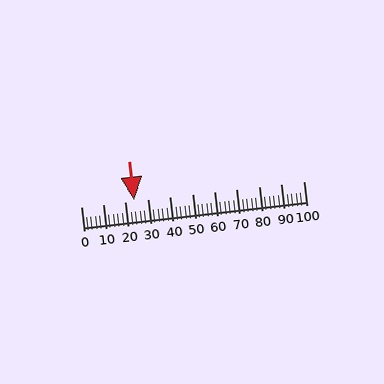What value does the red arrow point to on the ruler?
The red arrow points to approximately 24.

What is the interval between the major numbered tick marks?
The major tick marks are spaced 10 units apart.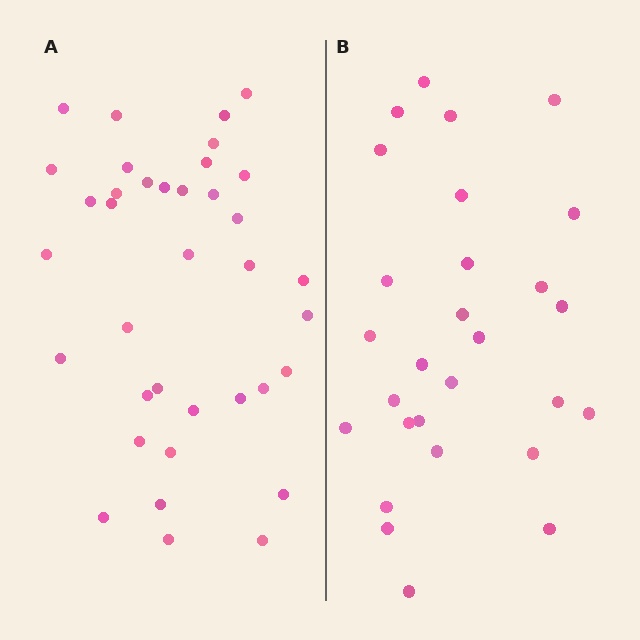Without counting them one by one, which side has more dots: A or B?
Region A (the left region) has more dots.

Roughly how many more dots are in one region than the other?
Region A has roughly 8 or so more dots than region B.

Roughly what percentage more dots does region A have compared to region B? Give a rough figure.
About 30% more.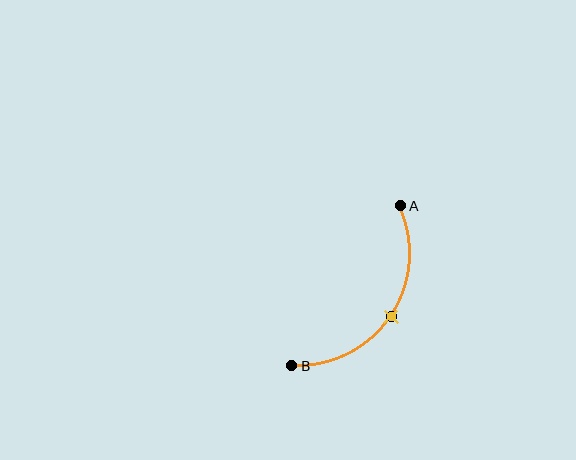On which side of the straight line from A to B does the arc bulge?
The arc bulges below and to the right of the straight line connecting A and B.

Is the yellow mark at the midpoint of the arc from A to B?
Yes. The yellow mark lies on the arc at equal arc-length from both A and B — it is the arc midpoint.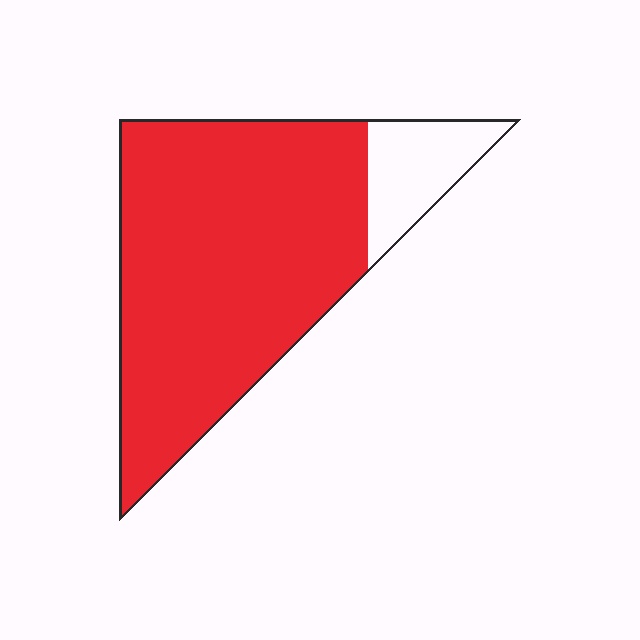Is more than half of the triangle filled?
Yes.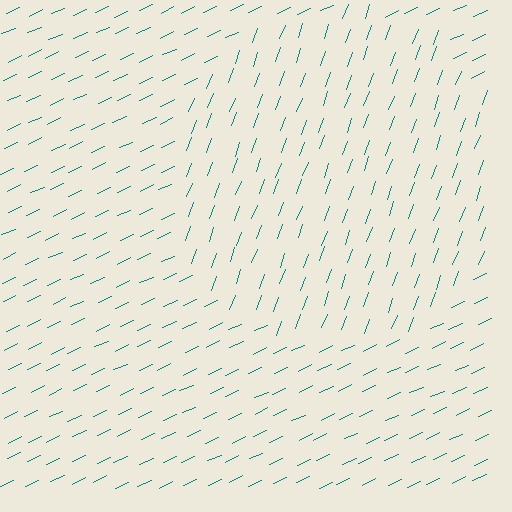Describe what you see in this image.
The image is filled with small teal line segments. A circle region in the image has lines oriented differently from the surrounding lines, creating a visible texture boundary.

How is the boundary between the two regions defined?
The boundary is defined purely by a change in line orientation (approximately 45 degrees difference). All lines are the same color and thickness.